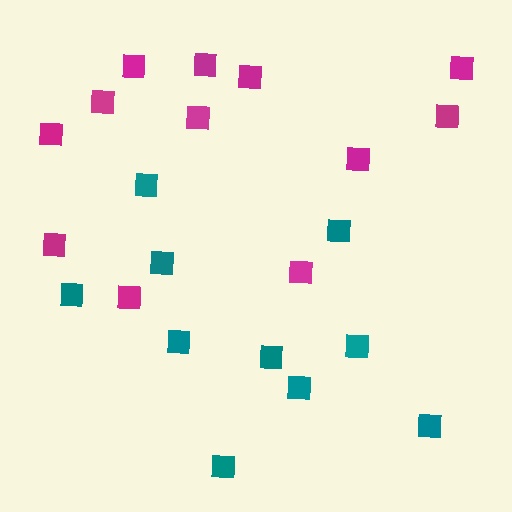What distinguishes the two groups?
There are 2 groups: one group of magenta squares (12) and one group of teal squares (10).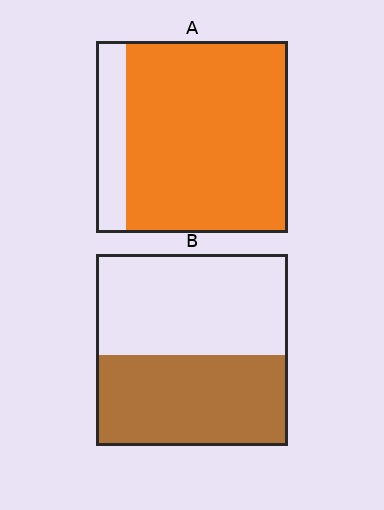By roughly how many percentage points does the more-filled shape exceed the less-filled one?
By roughly 35 percentage points (A over B).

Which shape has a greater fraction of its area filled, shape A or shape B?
Shape A.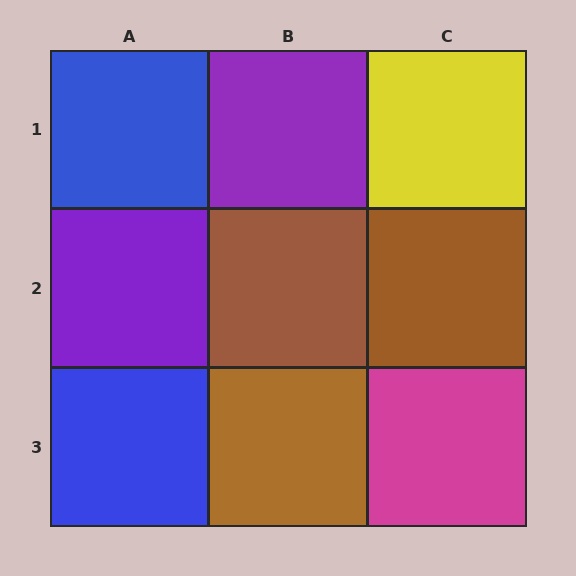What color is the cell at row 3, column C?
Magenta.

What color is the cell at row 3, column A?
Blue.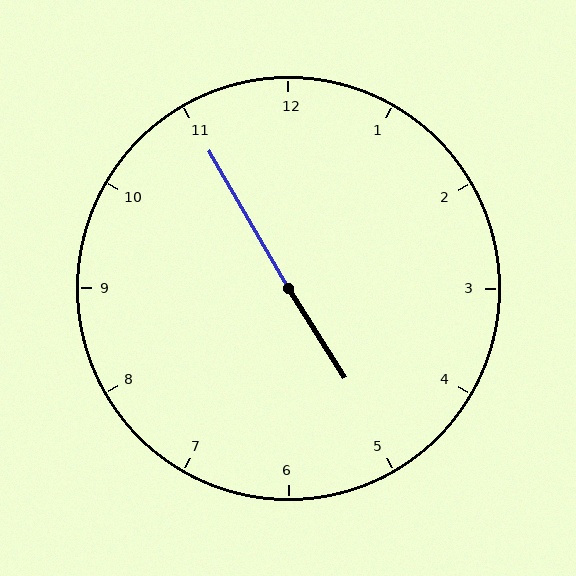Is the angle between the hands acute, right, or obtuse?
It is obtuse.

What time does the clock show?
4:55.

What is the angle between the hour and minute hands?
Approximately 178 degrees.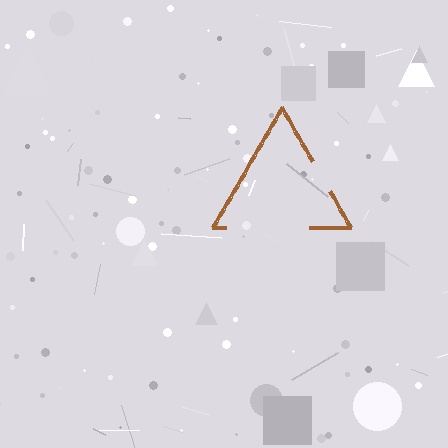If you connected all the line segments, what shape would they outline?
They would outline a triangle.